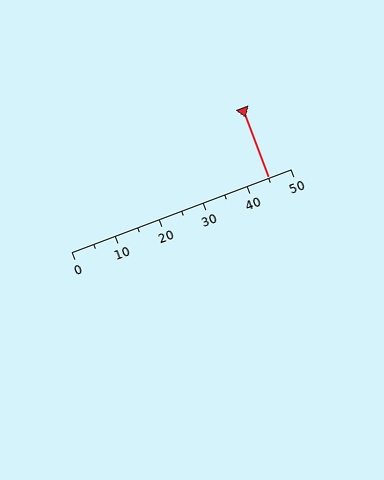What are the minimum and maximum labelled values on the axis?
The axis runs from 0 to 50.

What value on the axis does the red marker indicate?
The marker indicates approximately 45.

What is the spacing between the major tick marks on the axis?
The major ticks are spaced 10 apart.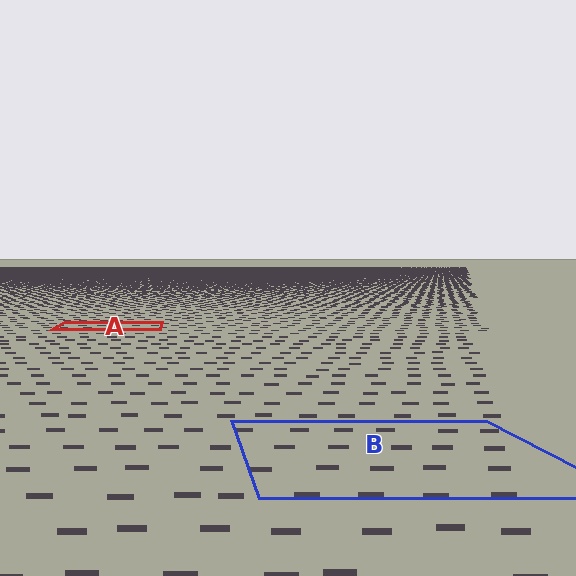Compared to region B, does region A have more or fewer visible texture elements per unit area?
Region A has more texture elements per unit area — they are packed more densely because it is farther away.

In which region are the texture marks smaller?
The texture marks are smaller in region A, because it is farther away.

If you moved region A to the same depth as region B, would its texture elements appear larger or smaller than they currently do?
They would appear larger. At a closer depth, the same texture elements are projected at a bigger on-screen size.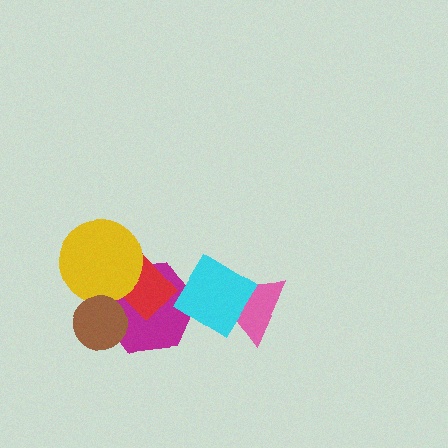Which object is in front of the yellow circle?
The brown circle is in front of the yellow circle.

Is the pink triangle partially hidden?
Yes, it is partially covered by another shape.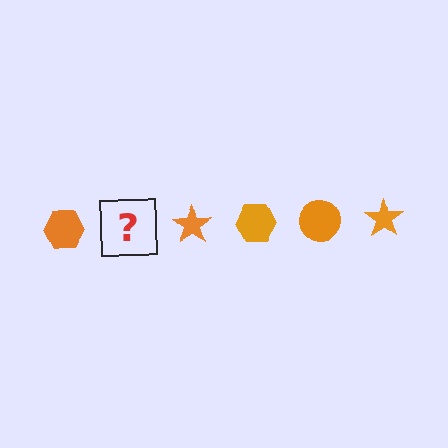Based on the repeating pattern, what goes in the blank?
The blank should be an orange circle.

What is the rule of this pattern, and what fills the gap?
The rule is that the pattern cycles through hexagon, circle, star shapes in orange. The gap should be filled with an orange circle.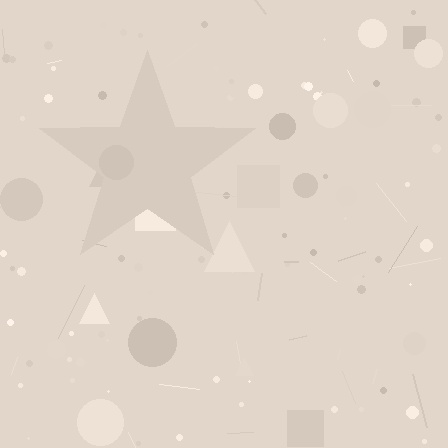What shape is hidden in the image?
A star is hidden in the image.